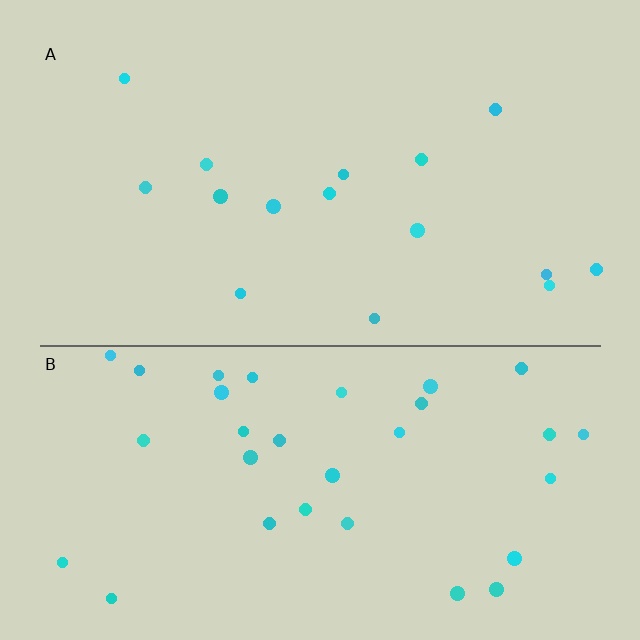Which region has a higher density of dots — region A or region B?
B (the bottom).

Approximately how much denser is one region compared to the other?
Approximately 2.1× — region B over region A.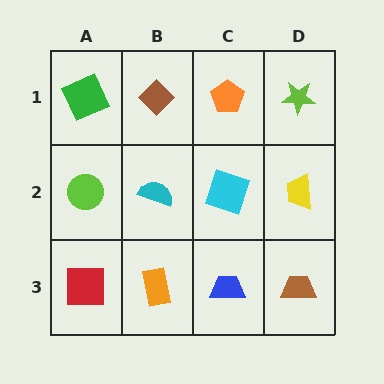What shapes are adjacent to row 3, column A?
A lime circle (row 2, column A), an orange rectangle (row 3, column B).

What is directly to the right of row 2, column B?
A cyan square.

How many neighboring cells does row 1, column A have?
2.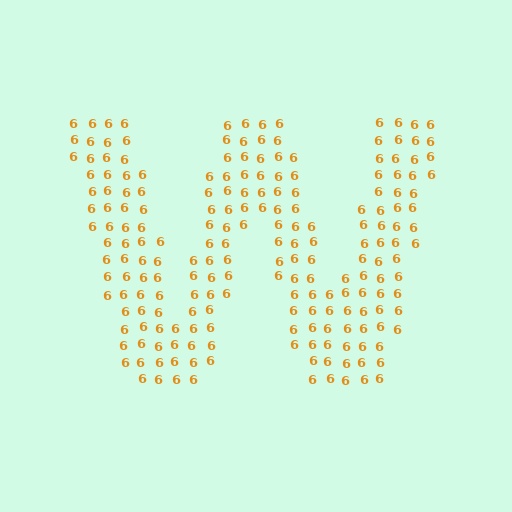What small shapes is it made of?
It is made of small digit 6's.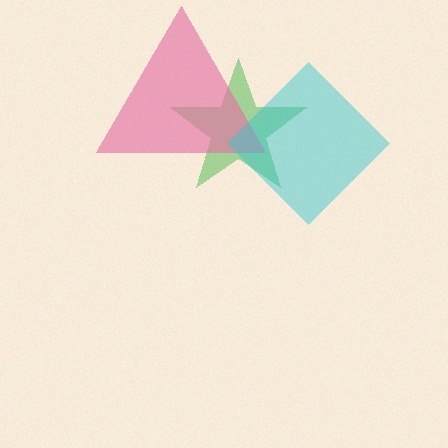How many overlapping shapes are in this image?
There are 3 overlapping shapes in the image.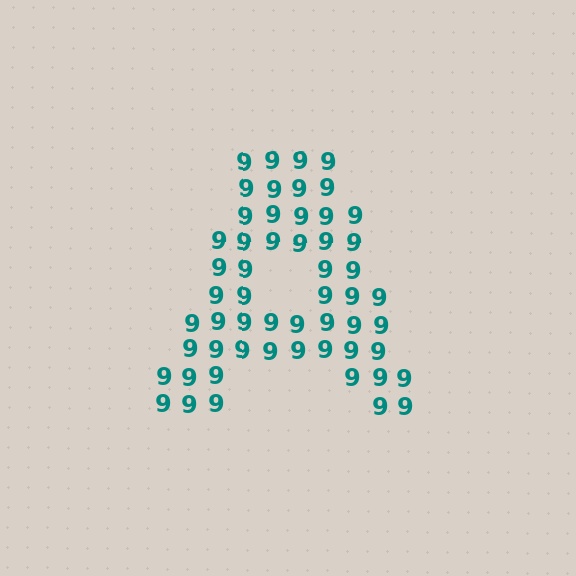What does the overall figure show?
The overall figure shows the letter A.